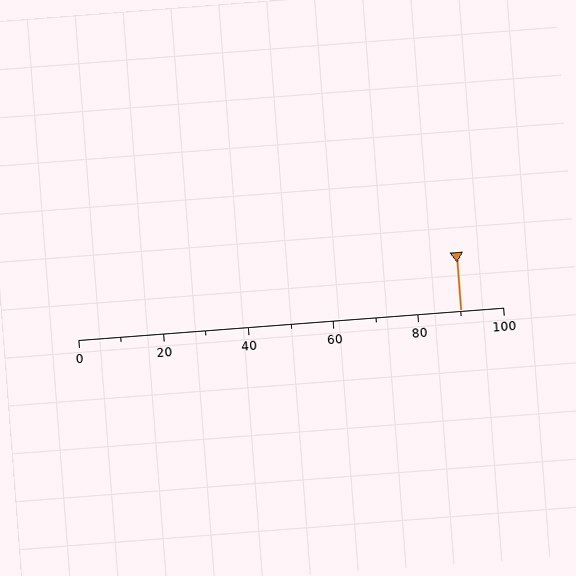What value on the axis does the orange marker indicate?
The marker indicates approximately 90.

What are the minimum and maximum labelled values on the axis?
The axis runs from 0 to 100.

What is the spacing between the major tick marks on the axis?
The major ticks are spaced 20 apart.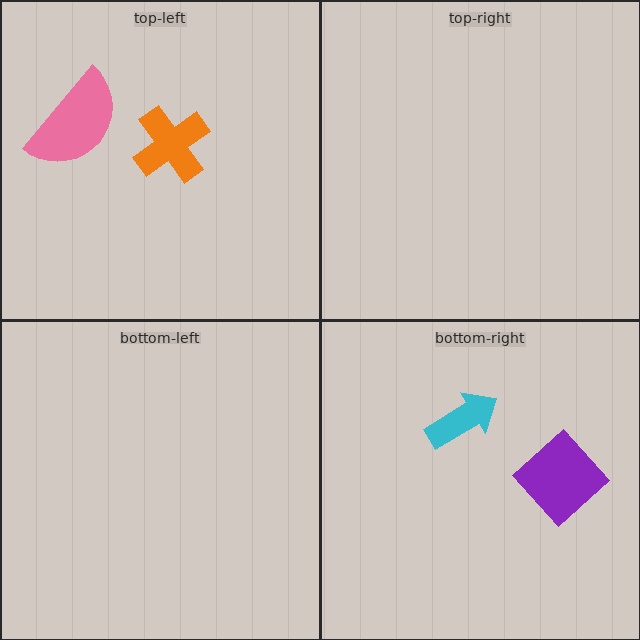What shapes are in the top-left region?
The pink semicircle, the orange cross.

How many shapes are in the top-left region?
2.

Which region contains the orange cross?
The top-left region.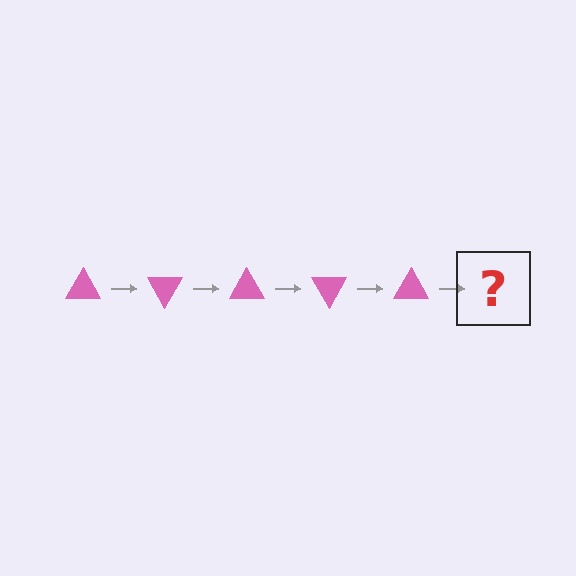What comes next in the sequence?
The next element should be a pink triangle rotated 300 degrees.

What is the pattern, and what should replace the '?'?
The pattern is that the triangle rotates 60 degrees each step. The '?' should be a pink triangle rotated 300 degrees.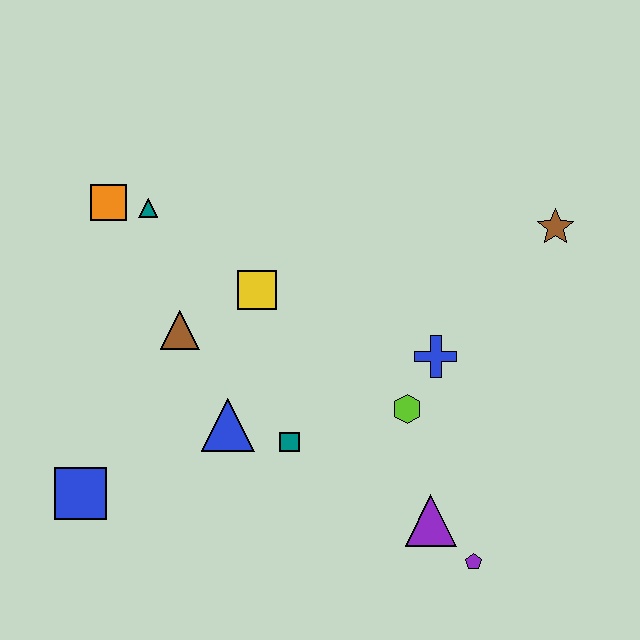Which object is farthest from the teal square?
The brown star is farthest from the teal square.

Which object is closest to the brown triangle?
The yellow square is closest to the brown triangle.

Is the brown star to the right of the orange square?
Yes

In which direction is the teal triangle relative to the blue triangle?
The teal triangle is above the blue triangle.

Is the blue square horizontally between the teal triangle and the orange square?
No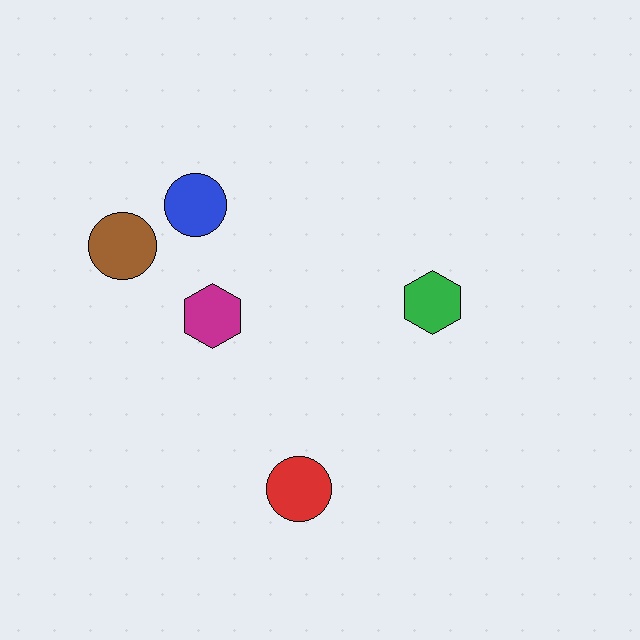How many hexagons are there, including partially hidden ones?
There are 2 hexagons.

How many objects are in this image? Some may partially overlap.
There are 5 objects.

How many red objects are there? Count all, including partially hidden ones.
There is 1 red object.